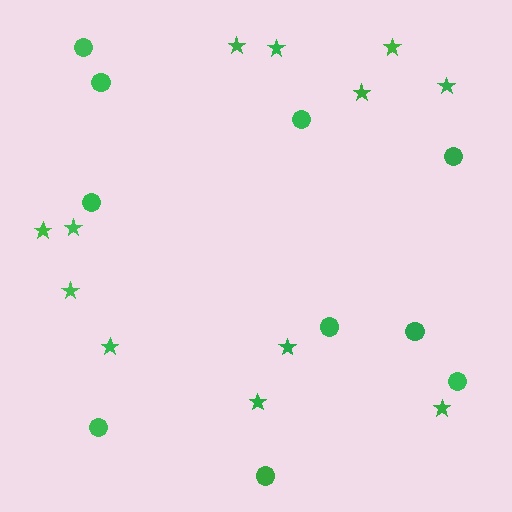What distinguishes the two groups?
There are 2 groups: one group of circles (10) and one group of stars (12).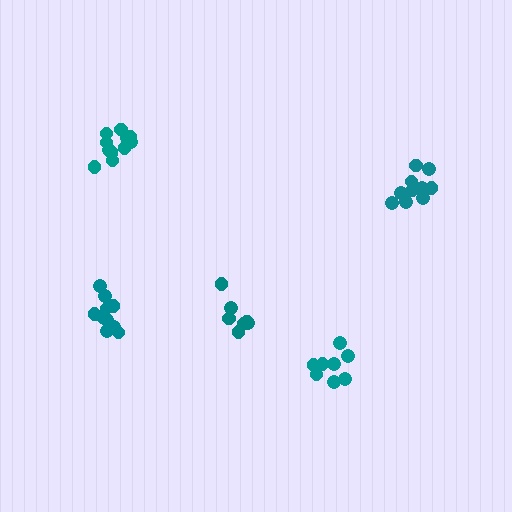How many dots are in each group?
Group 1: 11 dots, Group 2: 7 dots, Group 3: 13 dots, Group 4: 10 dots, Group 5: 8 dots (49 total).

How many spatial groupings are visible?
There are 5 spatial groupings.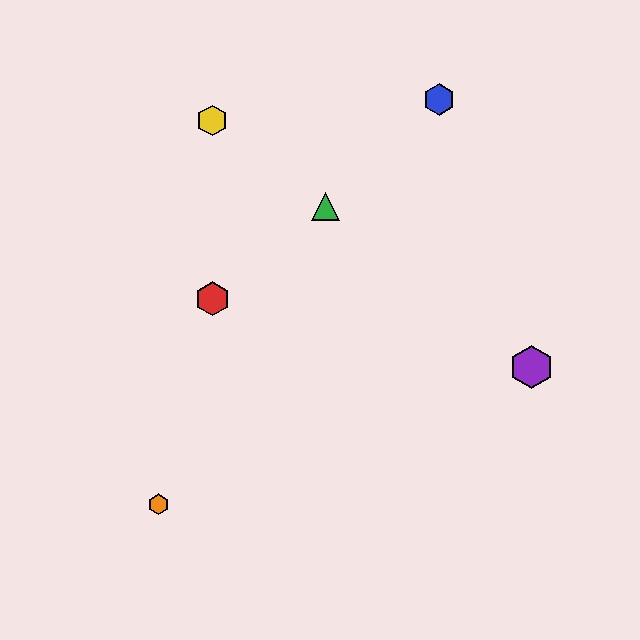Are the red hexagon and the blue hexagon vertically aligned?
No, the red hexagon is at x≈212 and the blue hexagon is at x≈439.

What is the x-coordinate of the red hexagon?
The red hexagon is at x≈212.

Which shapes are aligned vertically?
The red hexagon, the yellow hexagon are aligned vertically.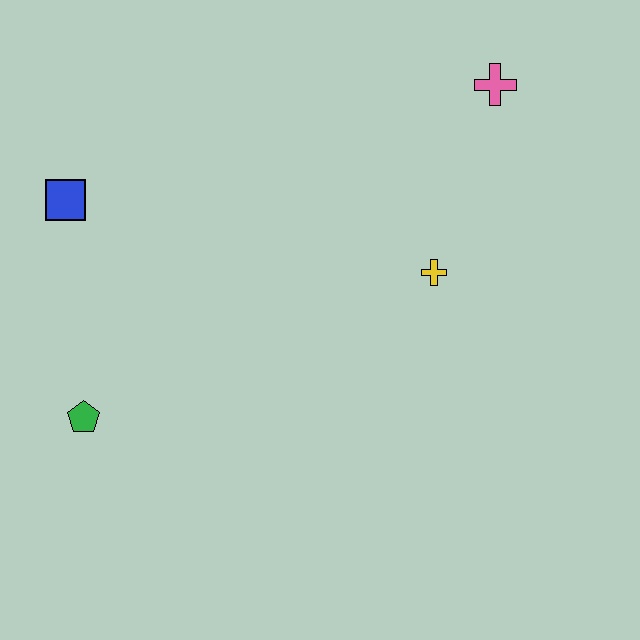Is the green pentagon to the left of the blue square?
No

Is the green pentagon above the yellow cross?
No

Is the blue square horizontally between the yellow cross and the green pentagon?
No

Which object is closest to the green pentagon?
The blue square is closest to the green pentagon.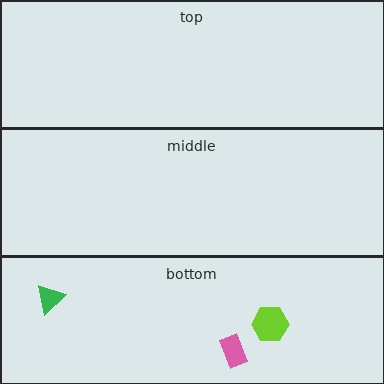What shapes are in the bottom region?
The green triangle, the pink rectangle, the lime hexagon.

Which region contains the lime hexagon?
The bottom region.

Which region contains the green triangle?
The bottom region.